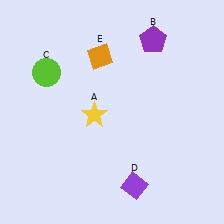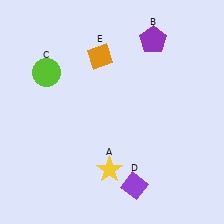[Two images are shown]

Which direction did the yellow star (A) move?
The yellow star (A) moved down.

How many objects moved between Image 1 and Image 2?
1 object moved between the two images.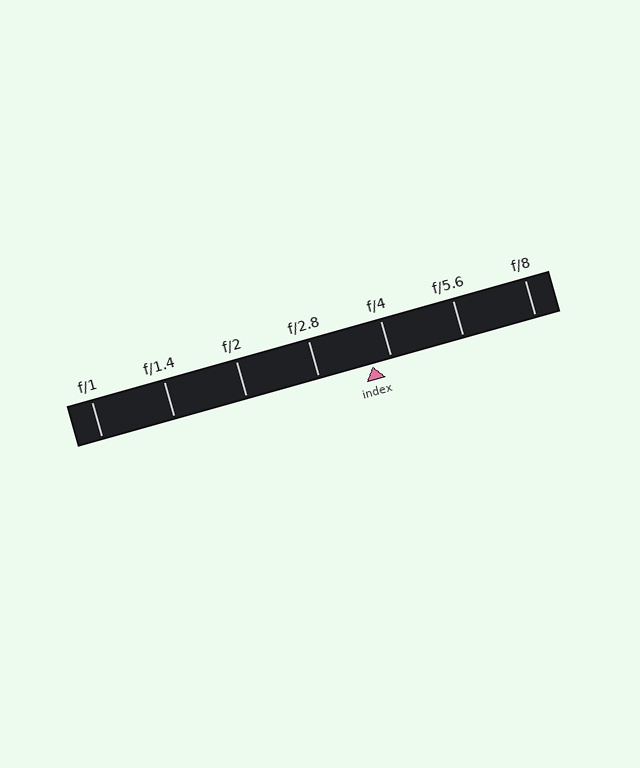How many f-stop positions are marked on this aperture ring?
There are 7 f-stop positions marked.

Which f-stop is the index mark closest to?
The index mark is closest to f/4.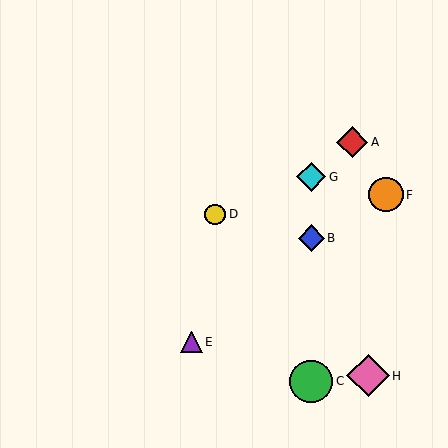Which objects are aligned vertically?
Objects B, C, G are aligned vertically.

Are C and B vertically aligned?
Yes, both are at x≈311.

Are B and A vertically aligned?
No, B is at x≈311 and A is at x≈352.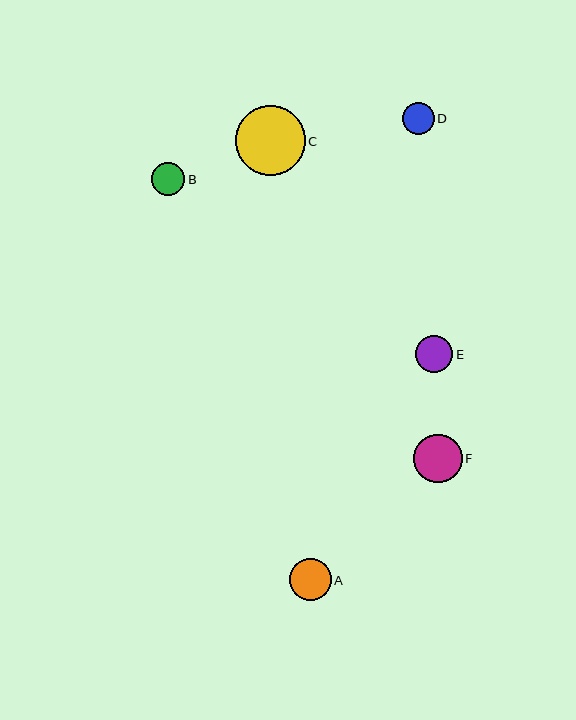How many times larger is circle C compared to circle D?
Circle C is approximately 2.2 times the size of circle D.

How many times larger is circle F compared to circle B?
Circle F is approximately 1.5 times the size of circle B.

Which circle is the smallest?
Circle D is the smallest with a size of approximately 32 pixels.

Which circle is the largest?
Circle C is the largest with a size of approximately 70 pixels.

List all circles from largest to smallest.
From largest to smallest: C, F, A, E, B, D.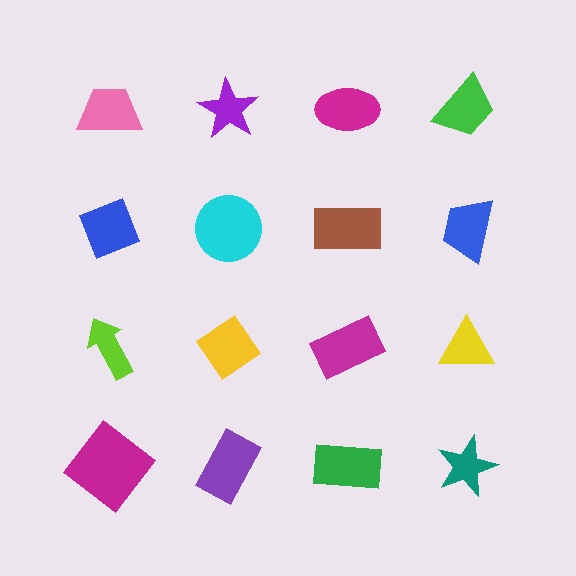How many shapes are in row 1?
4 shapes.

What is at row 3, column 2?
A yellow diamond.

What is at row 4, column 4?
A teal star.